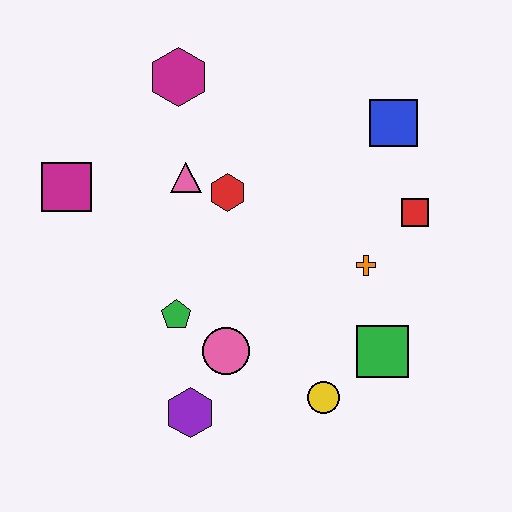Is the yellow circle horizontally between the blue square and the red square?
No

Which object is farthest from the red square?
The magenta square is farthest from the red square.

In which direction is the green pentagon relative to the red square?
The green pentagon is to the left of the red square.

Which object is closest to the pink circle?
The green pentagon is closest to the pink circle.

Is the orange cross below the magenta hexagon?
Yes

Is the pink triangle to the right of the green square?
No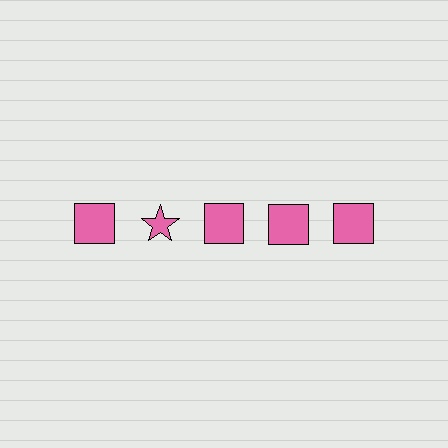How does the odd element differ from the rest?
It has a different shape: star instead of square.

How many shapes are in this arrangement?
There are 5 shapes arranged in a grid pattern.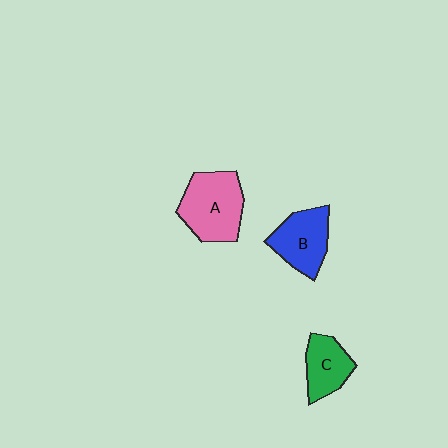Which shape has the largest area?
Shape A (pink).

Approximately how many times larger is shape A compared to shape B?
Approximately 1.3 times.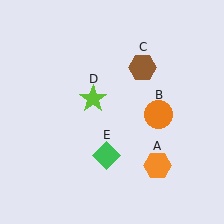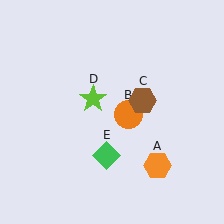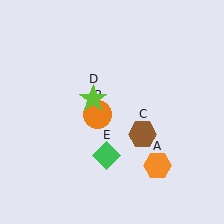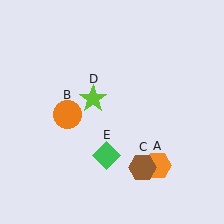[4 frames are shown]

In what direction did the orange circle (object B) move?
The orange circle (object B) moved left.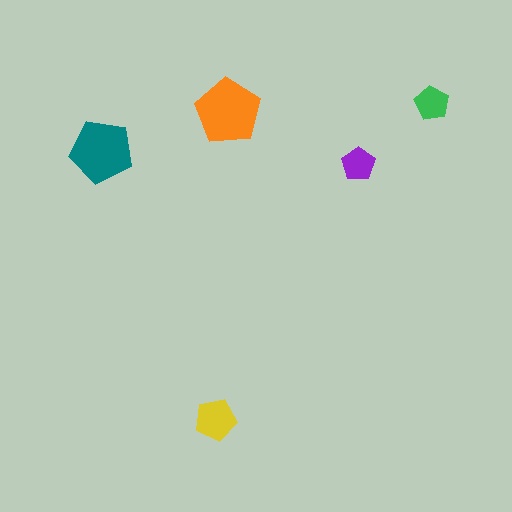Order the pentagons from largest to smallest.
the orange one, the teal one, the yellow one, the green one, the purple one.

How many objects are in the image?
There are 5 objects in the image.